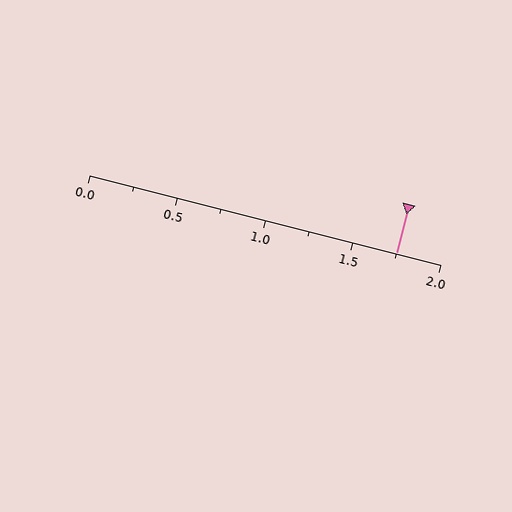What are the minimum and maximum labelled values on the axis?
The axis runs from 0.0 to 2.0.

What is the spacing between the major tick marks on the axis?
The major ticks are spaced 0.5 apart.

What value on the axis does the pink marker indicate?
The marker indicates approximately 1.75.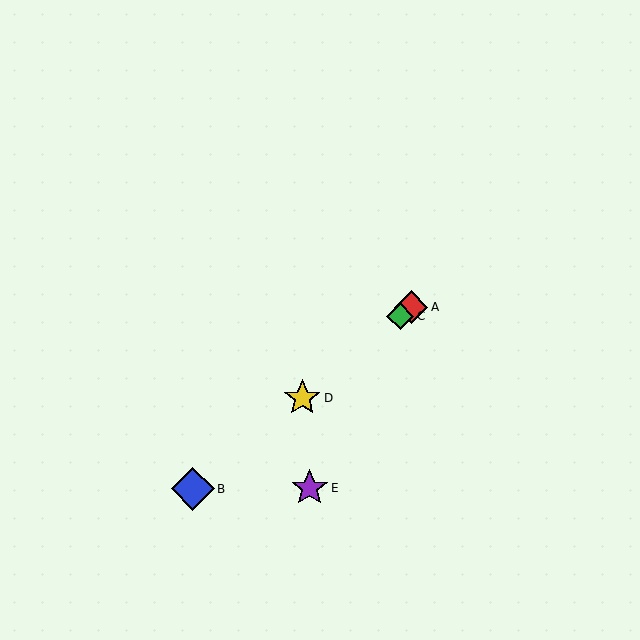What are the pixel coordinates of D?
Object D is at (302, 398).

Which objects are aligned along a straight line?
Objects A, B, C, D are aligned along a straight line.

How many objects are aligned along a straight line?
4 objects (A, B, C, D) are aligned along a straight line.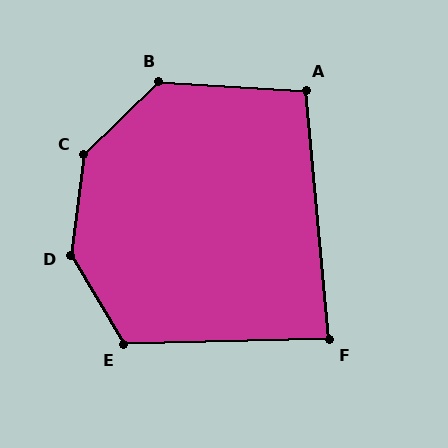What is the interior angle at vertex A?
Approximately 99 degrees (obtuse).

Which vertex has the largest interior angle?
D, at approximately 142 degrees.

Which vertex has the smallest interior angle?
F, at approximately 86 degrees.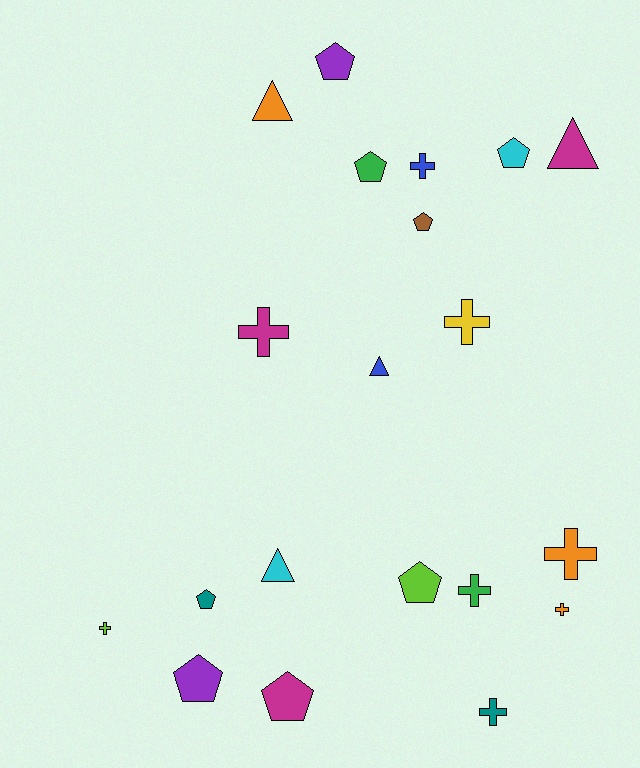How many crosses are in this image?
There are 8 crosses.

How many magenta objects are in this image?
There are 3 magenta objects.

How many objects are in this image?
There are 20 objects.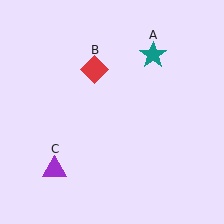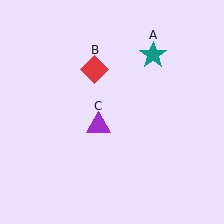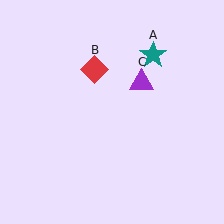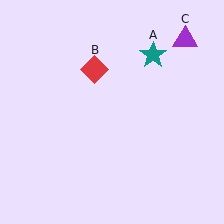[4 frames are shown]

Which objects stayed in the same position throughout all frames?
Teal star (object A) and red diamond (object B) remained stationary.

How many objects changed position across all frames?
1 object changed position: purple triangle (object C).